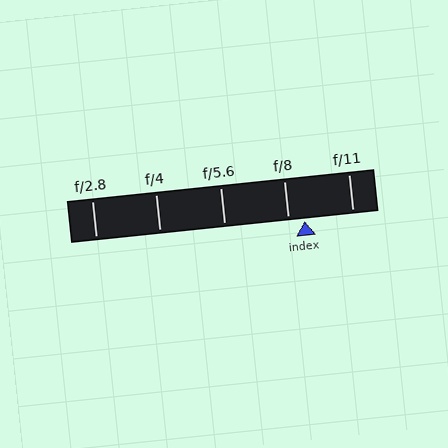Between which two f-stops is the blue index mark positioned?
The index mark is between f/8 and f/11.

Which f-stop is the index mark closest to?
The index mark is closest to f/8.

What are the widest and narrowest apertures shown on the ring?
The widest aperture shown is f/2.8 and the narrowest is f/11.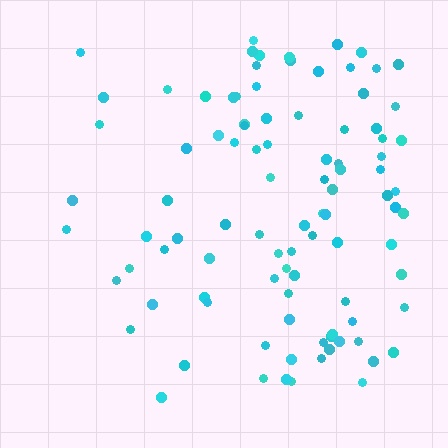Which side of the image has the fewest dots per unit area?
The left.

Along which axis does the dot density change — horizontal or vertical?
Horizontal.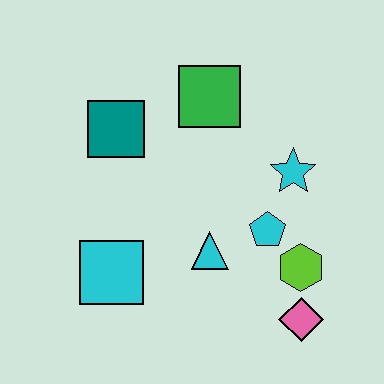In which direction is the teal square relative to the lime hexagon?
The teal square is to the left of the lime hexagon.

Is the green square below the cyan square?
No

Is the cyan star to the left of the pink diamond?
Yes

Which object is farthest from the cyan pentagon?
The teal square is farthest from the cyan pentagon.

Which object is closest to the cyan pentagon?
The lime hexagon is closest to the cyan pentagon.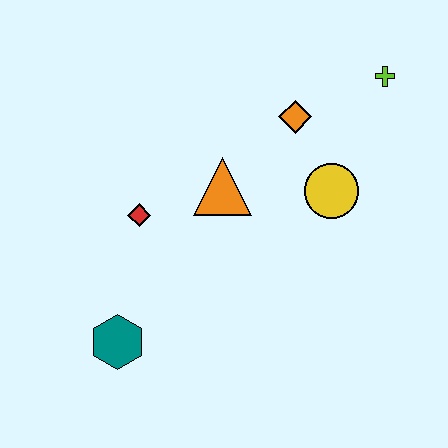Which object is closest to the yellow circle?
The orange diamond is closest to the yellow circle.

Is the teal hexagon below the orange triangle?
Yes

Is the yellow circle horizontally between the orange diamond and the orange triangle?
No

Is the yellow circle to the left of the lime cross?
Yes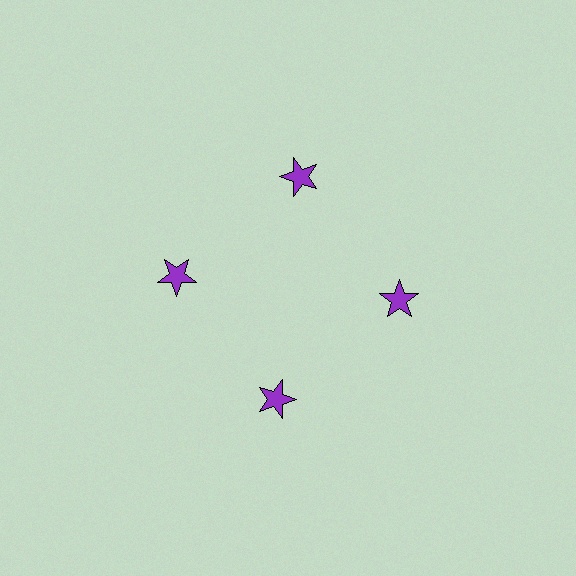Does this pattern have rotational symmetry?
Yes, this pattern has 4-fold rotational symmetry. It looks the same after rotating 90 degrees around the center.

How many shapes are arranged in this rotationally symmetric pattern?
There are 4 shapes, arranged in 4 groups of 1.